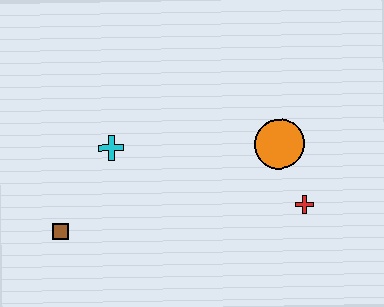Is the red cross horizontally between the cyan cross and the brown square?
No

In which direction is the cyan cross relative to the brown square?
The cyan cross is above the brown square.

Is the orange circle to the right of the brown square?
Yes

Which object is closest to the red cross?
The orange circle is closest to the red cross.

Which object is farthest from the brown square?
The red cross is farthest from the brown square.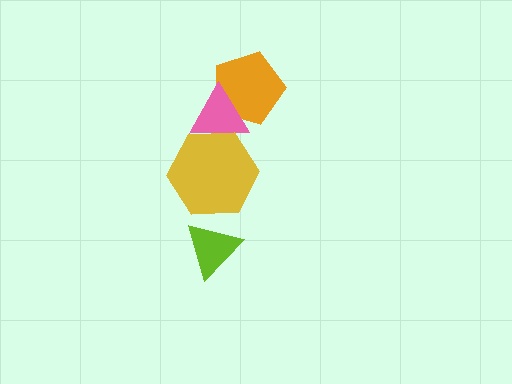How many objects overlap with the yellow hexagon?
1 object overlaps with the yellow hexagon.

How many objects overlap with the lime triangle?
0 objects overlap with the lime triangle.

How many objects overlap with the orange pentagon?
1 object overlaps with the orange pentagon.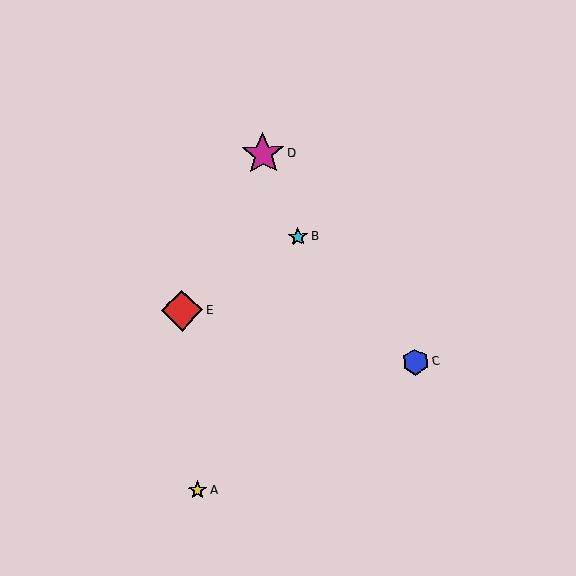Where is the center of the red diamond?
The center of the red diamond is at (182, 310).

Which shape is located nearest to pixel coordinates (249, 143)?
The magenta star (labeled D) at (263, 154) is nearest to that location.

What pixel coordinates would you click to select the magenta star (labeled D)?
Click at (263, 154) to select the magenta star D.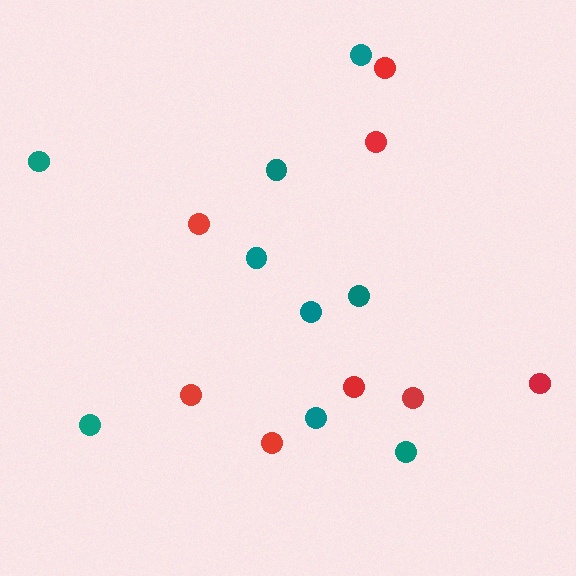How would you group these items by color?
There are 2 groups: one group of teal circles (9) and one group of red circles (8).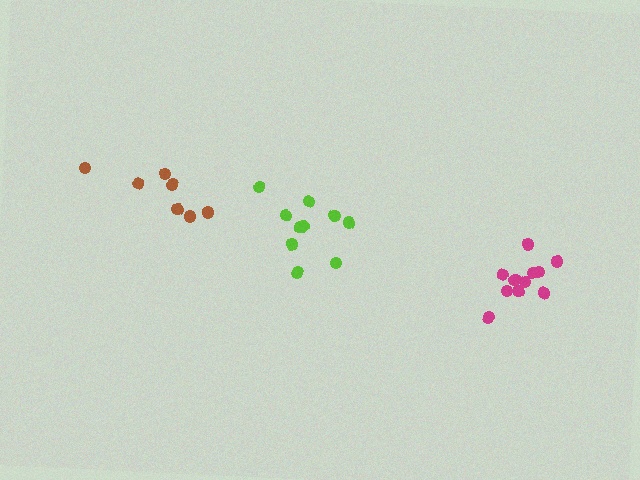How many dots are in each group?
Group 1: 10 dots, Group 2: 7 dots, Group 3: 11 dots (28 total).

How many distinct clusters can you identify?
There are 3 distinct clusters.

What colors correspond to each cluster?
The clusters are colored: lime, brown, magenta.